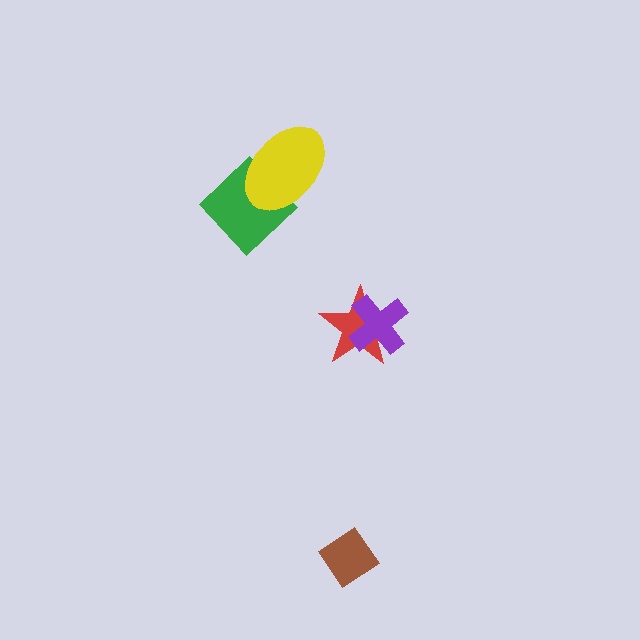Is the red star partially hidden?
Yes, it is partially covered by another shape.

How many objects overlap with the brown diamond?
0 objects overlap with the brown diamond.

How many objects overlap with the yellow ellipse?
1 object overlaps with the yellow ellipse.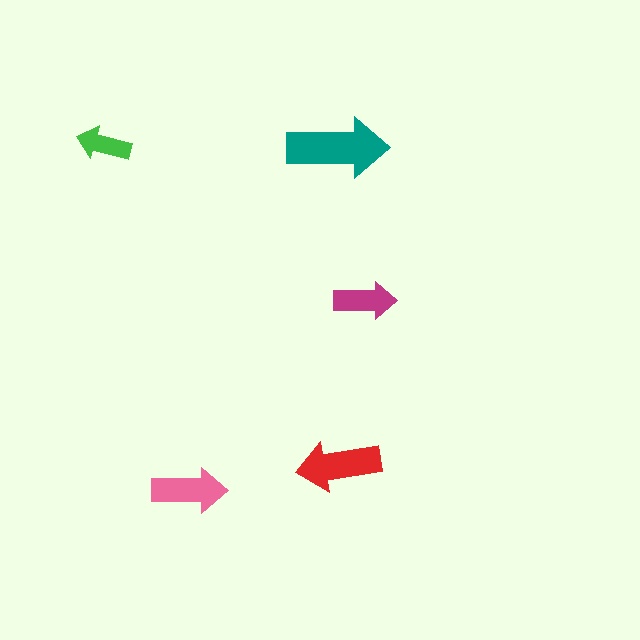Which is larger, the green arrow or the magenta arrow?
The magenta one.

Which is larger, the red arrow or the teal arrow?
The teal one.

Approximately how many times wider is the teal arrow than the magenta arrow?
About 1.5 times wider.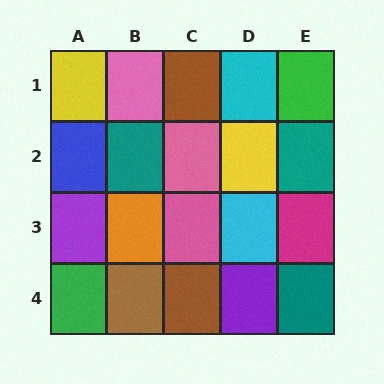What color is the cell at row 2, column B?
Teal.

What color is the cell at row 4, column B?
Brown.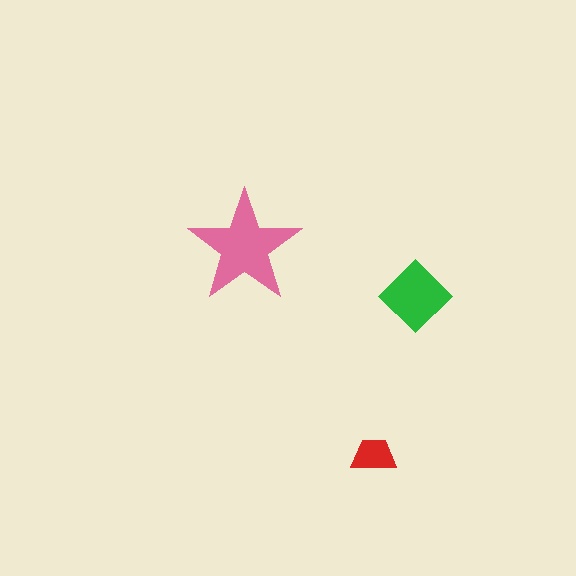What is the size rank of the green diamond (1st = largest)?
2nd.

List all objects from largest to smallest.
The pink star, the green diamond, the red trapezoid.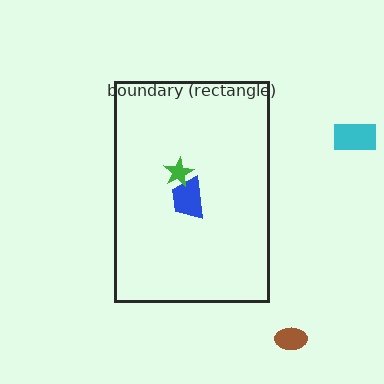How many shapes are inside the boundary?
2 inside, 2 outside.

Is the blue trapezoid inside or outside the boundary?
Inside.